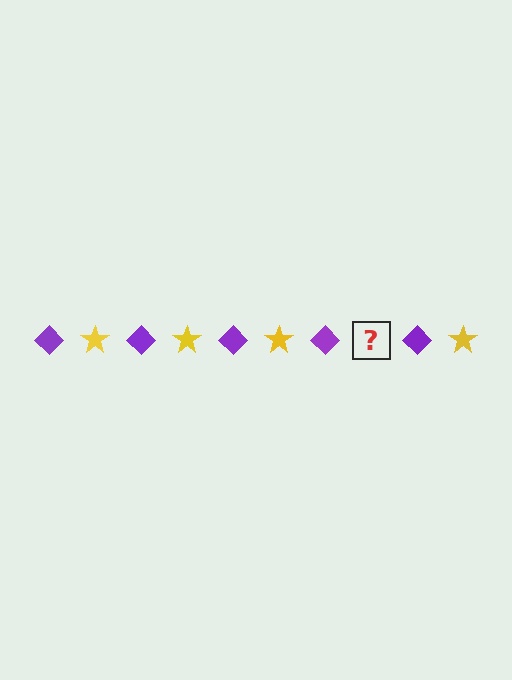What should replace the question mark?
The question mark should be replaced with a yellow star.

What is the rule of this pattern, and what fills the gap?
The rule is that the pattern alternates between purple diamond and yellow star. The gap should be filled with a yellow star.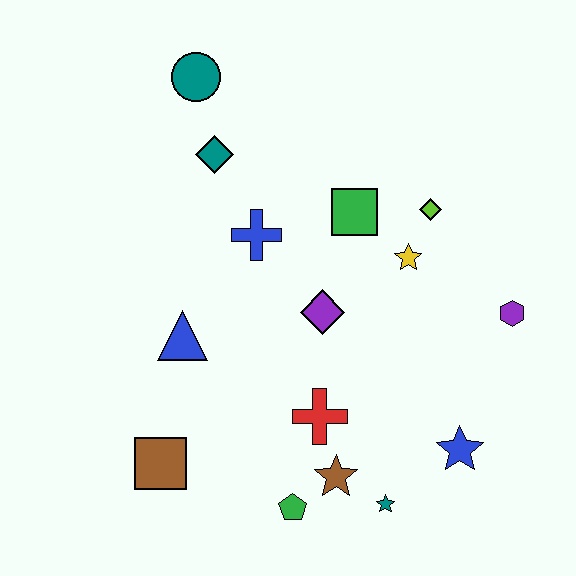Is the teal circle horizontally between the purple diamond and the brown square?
Yes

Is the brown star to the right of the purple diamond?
Yes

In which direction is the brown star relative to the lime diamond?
The brown star is below the lime diamond.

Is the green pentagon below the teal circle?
Yes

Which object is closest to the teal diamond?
The teal circle is closest to the teal diamond.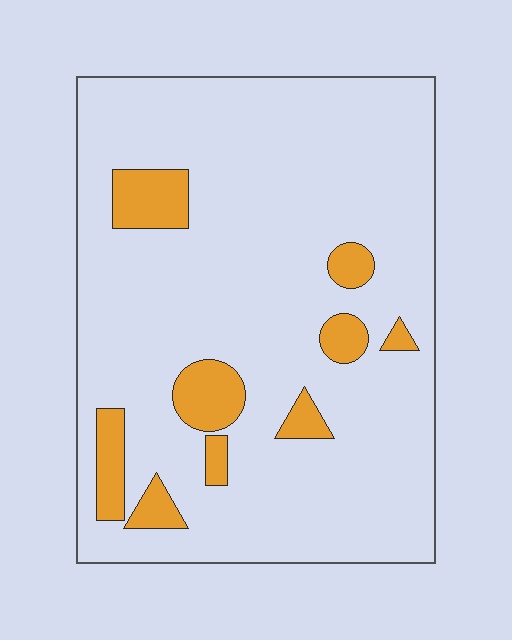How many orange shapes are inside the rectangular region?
9.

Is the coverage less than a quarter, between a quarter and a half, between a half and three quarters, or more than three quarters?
Less than a quarter.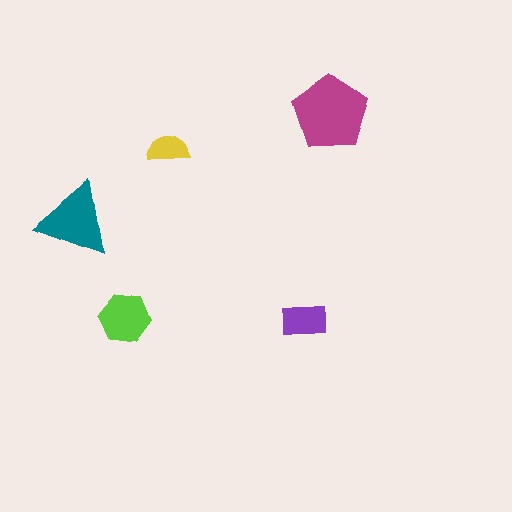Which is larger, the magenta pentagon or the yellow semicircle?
The magenta pentagon.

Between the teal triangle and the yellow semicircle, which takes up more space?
The teal triangle.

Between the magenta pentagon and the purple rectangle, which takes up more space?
The magenta pentagon.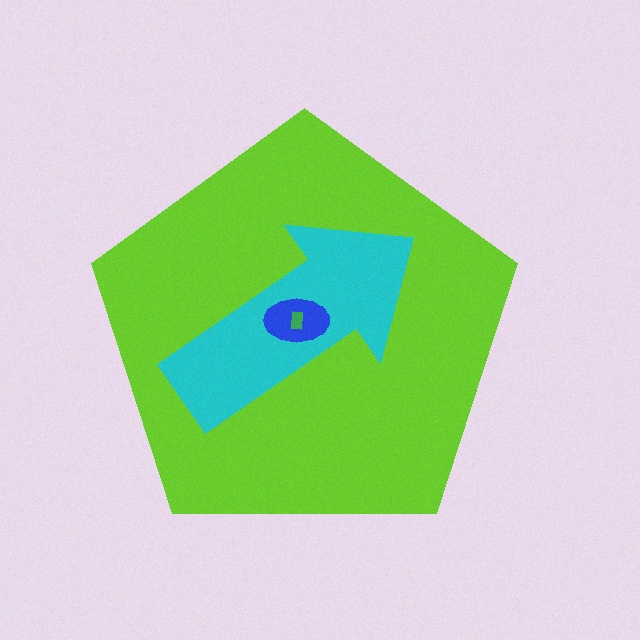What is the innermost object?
The green rectangle.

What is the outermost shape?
The lime pentagon.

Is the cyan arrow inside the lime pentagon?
Yes.